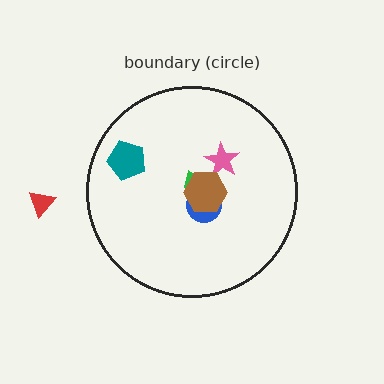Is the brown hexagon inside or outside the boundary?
Inside.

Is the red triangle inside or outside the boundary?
Outside.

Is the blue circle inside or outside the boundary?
Inside.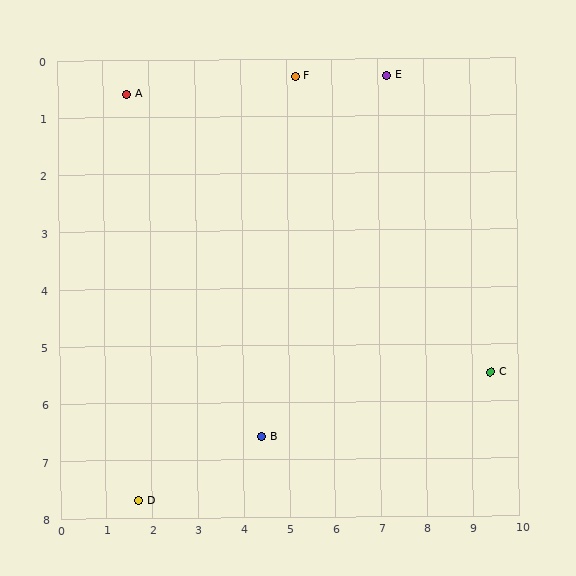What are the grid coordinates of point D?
Point D is at approximately (1.7, 7.7).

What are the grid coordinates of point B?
Point B is at approximately (4.4, 6.6).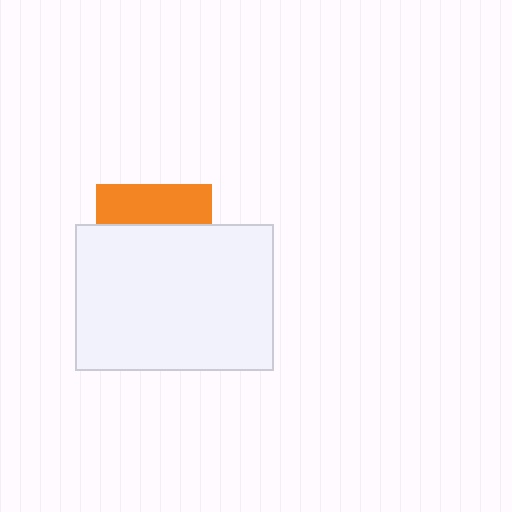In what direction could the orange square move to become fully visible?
The orange square could move up. That would shift it out from behind the white rectangle entirely.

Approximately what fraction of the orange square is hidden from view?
Roughly 66% of the orange square is hidden behind the white rectangle.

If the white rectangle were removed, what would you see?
You would see the complete orange square.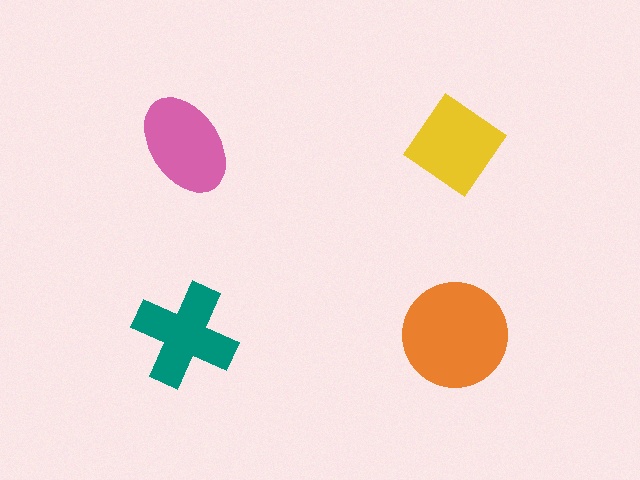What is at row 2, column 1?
A teal cross.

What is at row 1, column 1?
A pink ellipse.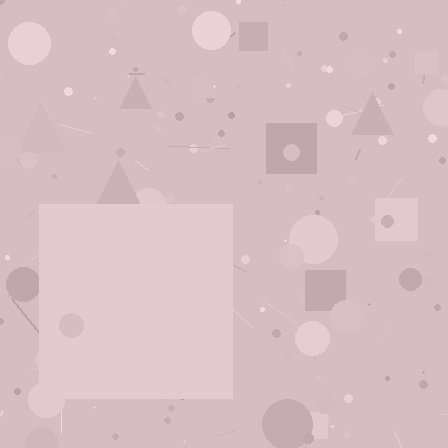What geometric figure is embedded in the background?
A square is embedded in the background.